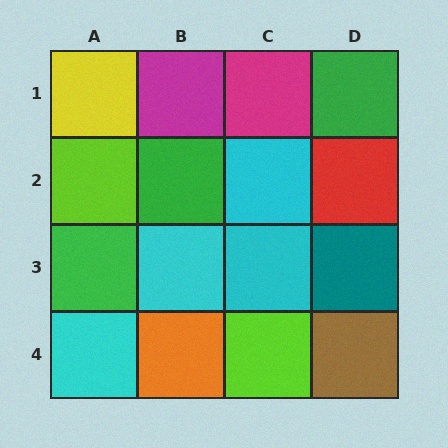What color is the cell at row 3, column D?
Teal.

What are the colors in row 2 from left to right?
Lime, green, cyan, red.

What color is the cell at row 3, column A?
Green.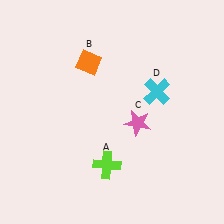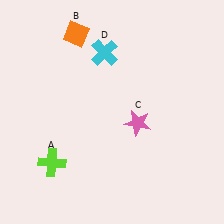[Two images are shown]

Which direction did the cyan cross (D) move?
The cyan cross (D) moved left.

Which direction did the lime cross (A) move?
The lime cross (A) moved left.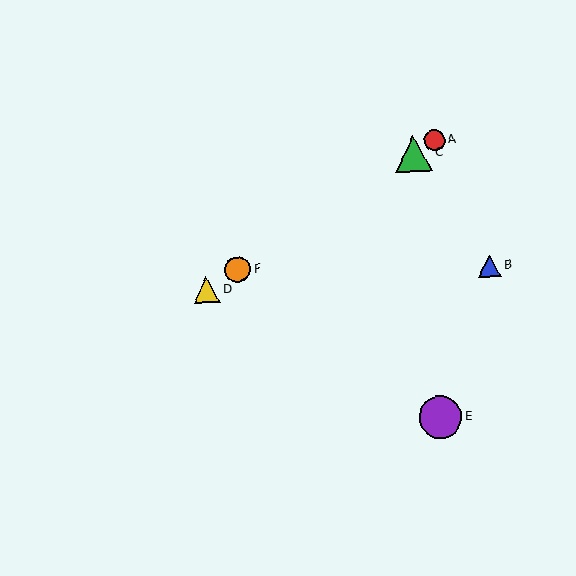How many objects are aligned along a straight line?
4 objects (A, C, D, F) are aligned along a straight line.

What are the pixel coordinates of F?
Object F is at (238, 270).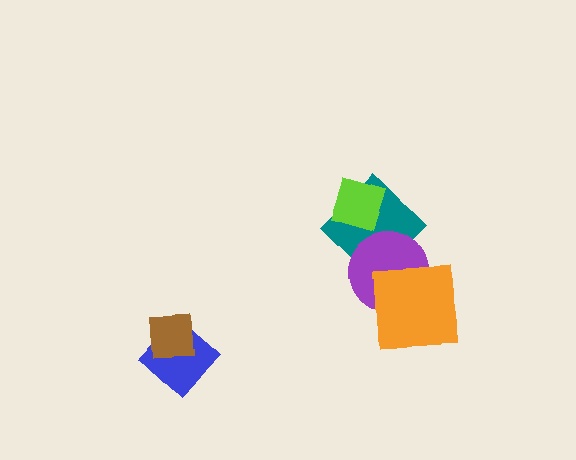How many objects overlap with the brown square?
1 object overlaps with the brown square.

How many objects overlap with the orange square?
1 object overlaps with the orange square.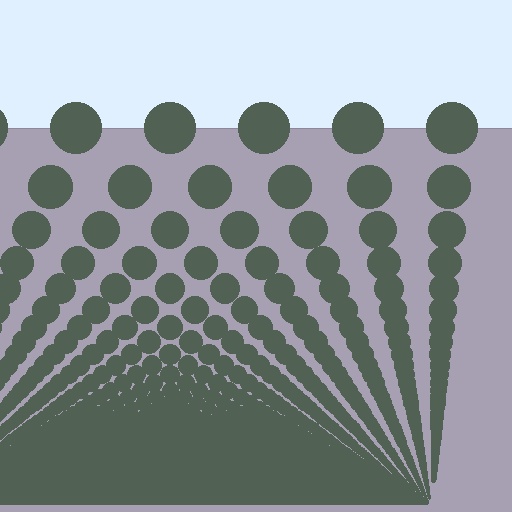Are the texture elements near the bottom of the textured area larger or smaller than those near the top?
Smaller. The gradient is inverted — elements near the bottom are smaller and denser.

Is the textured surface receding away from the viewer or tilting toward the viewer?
The surface appears to tilt toward the viewer. Texture elements get larger and sparser toward the top.